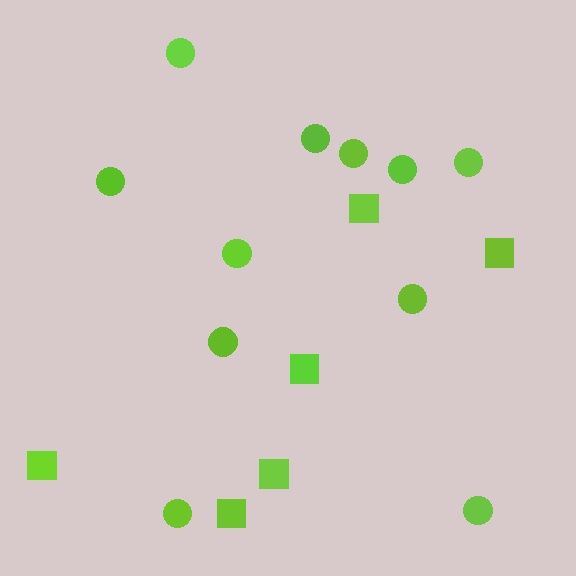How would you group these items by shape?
There are 2 groups: one group of circles (11) and one group of squares (6).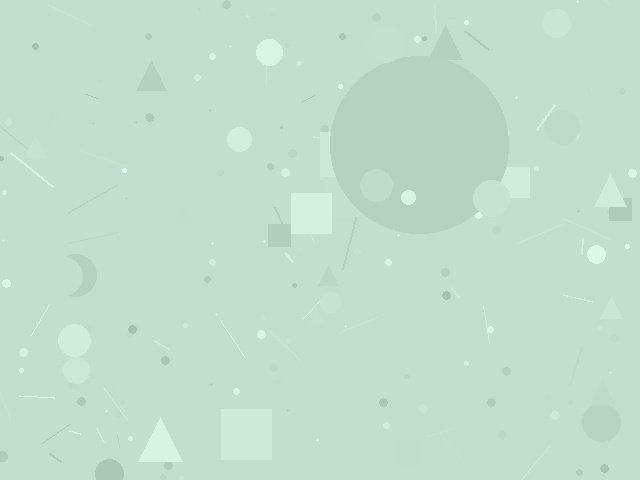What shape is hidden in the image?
A circle is hidden in the image.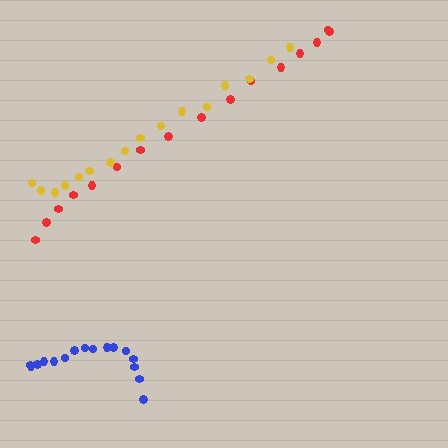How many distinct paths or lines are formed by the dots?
There are 3 distinct paths.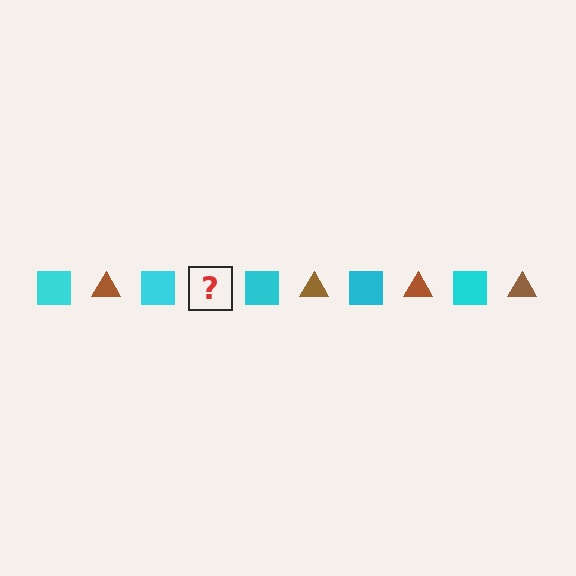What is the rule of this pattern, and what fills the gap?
The rule is that the pattern alternates between cyan square and brown triangle. The gap should be filled with a brown triangle.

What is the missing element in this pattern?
The missing element is a brown triangle.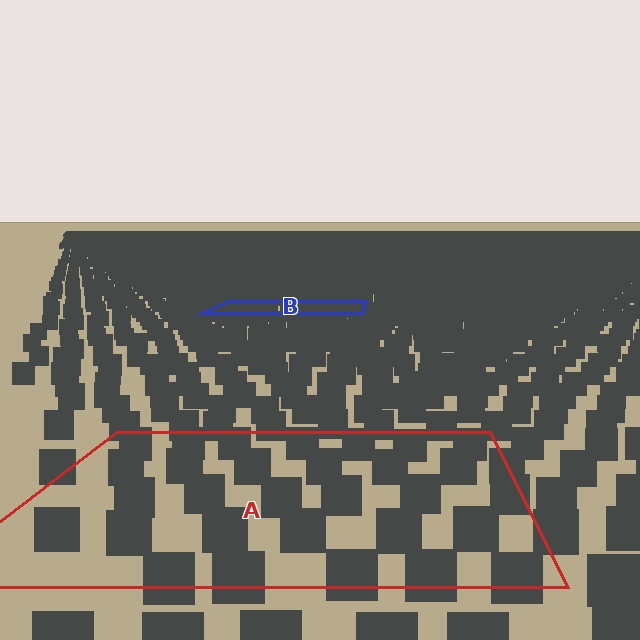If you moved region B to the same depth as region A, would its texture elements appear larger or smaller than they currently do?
They would appear larger. At a closer depth, the same texture elements are projected at a bigger on-screen size.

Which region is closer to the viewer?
Region A is closer. The texture elements there are larger and more spread out.